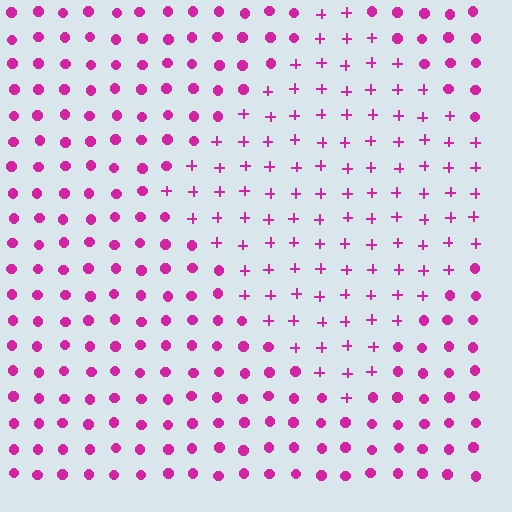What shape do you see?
I see a diamond.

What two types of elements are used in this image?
The image uses plus signs inside the diamond region and circles outside it.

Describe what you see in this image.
The image is filled with small magenta elements arranged in a uniform grid. A diamond-shaped region contains plus signs, while the surrounding area contains circles. The boundary is defined purely by the change in element shape.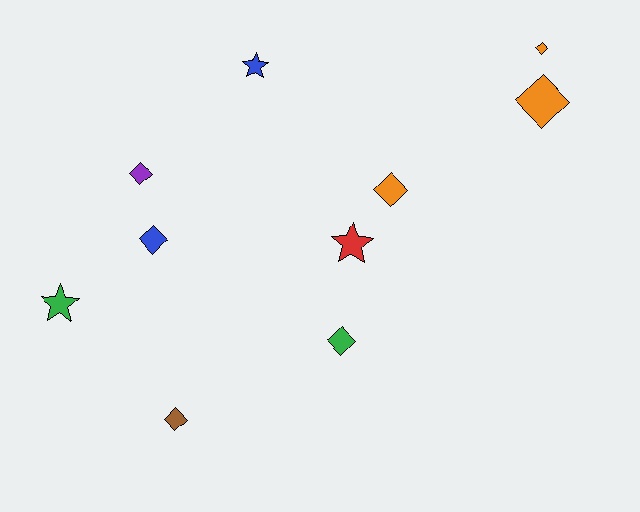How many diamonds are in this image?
There are 7 diamonds.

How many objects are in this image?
There are 10 objects.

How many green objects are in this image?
There are 2 green objects.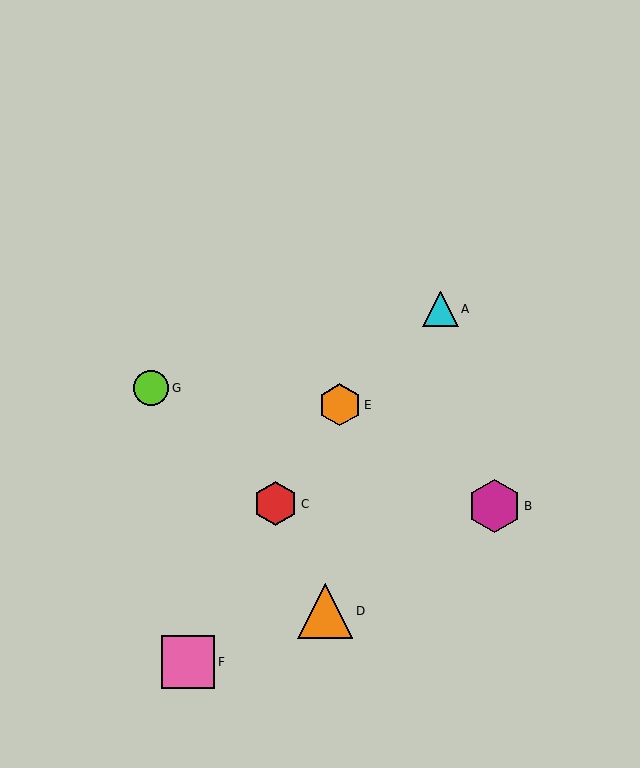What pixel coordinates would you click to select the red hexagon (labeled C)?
Click at (276, 504) to select the red hexagon C.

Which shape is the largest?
The orange triangle (labeled D) is the largest.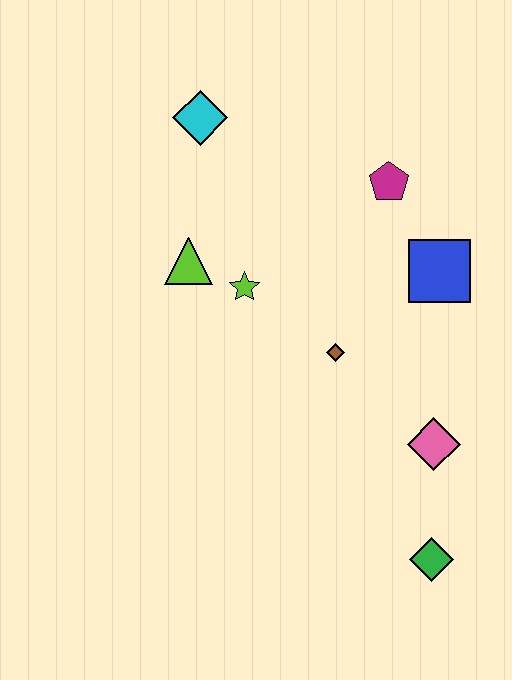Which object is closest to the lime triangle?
The lime star is closest to the lime triangle.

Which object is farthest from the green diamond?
The cyan diamond is farthest from the green diamond.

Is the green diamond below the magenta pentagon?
Yes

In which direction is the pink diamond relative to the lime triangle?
The pink diamond is to the right of the lime triangle.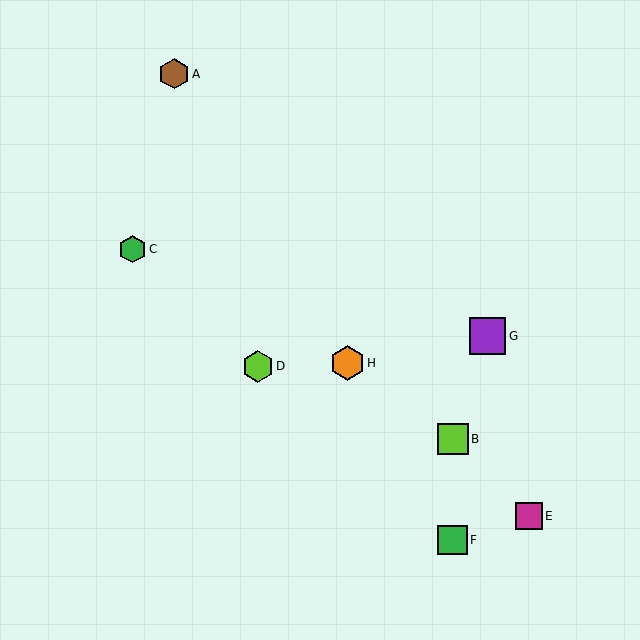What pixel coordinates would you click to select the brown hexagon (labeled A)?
Click at (174, 74) to select the brown hexagon A.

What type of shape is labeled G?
Shape G is a purple square.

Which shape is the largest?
The purple square (labeled G) is the largest.